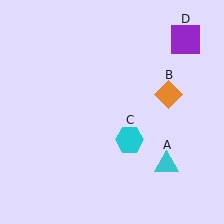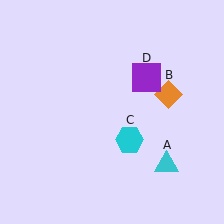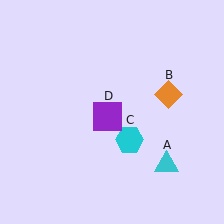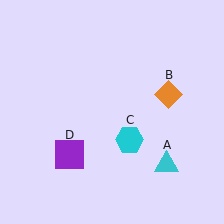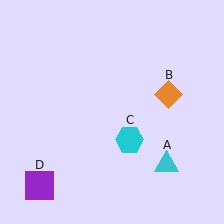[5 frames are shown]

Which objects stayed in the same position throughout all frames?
Cyan triangle (object A) and orange diamond (object B) and cyan hexagon (object C) remained stationary.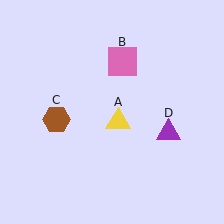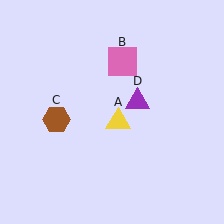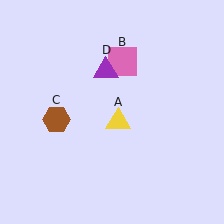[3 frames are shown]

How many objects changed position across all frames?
1 object changed position: purple triangle (object D).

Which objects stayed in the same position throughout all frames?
Yellow triangle (object A) and pink square (object B) and brown hexagon (object C) remained stationary.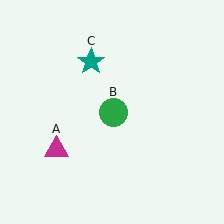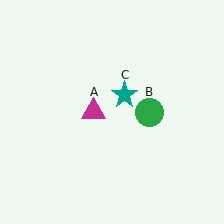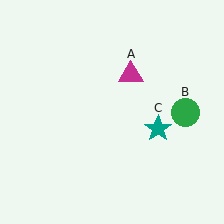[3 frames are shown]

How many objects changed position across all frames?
3 objects changed position: magenta triangle (object A), green circle (object B), teal star (object C).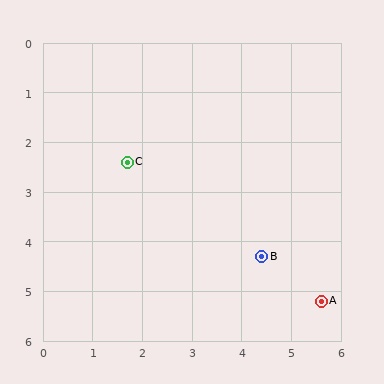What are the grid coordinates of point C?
Point C is at approximately (1.7, 2.4).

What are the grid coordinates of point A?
Point A is at approximately (5.6, 5.2).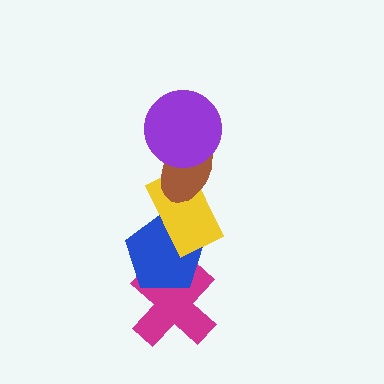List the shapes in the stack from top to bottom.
From top to bottom: the purple circle, the brown ellipse, the yellow rectangle, the blue pentagon, the magenta cross.